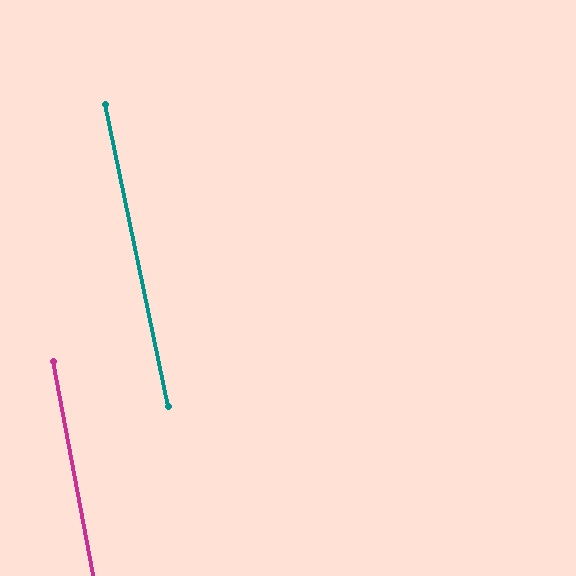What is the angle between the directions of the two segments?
Approximately 1 degree.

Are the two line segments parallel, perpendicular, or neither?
Parallel — their directions differ by only 1.3°.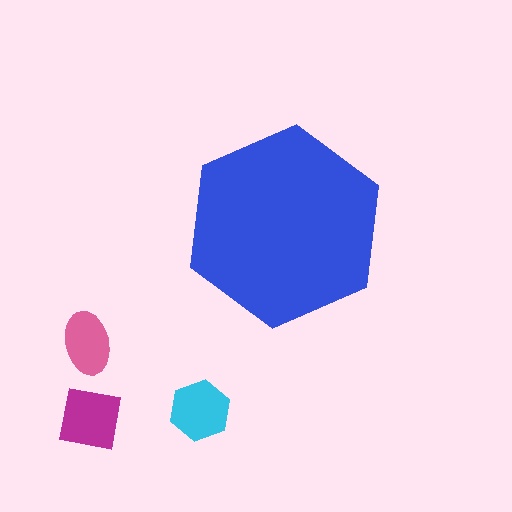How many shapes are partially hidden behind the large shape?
0 shapes are partially hidden.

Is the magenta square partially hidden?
No, the magenta square is fully visible.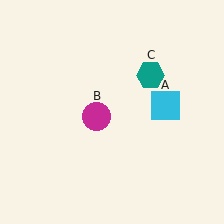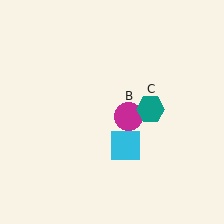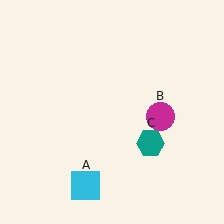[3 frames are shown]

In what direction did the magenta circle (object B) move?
The magenta circle (object B) moved right.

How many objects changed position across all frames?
3 objects changed position: cyan square (object A), magenta circle (object B), teal hexagon (object C).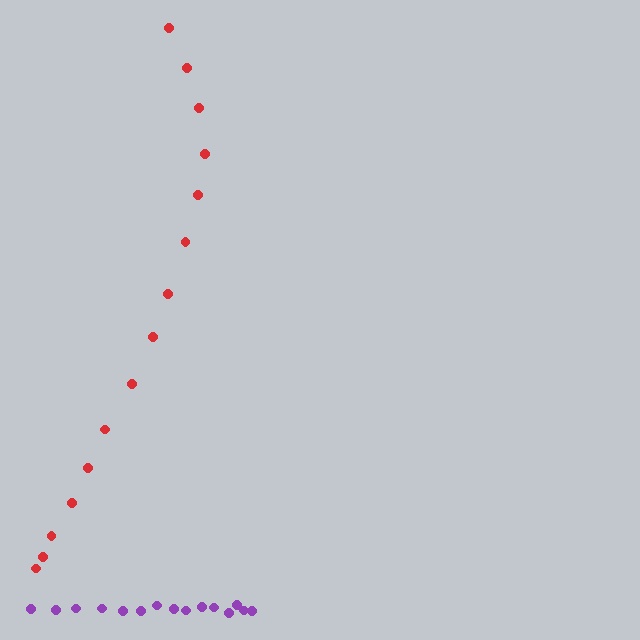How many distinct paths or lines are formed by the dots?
There are 2 distinct paths.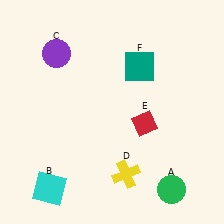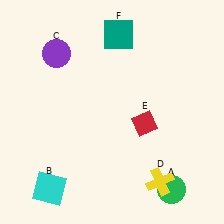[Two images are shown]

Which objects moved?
The objects that moved are: the yellow cross (D), the teal square (F).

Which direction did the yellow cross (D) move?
The yellow cross (D) moved right.